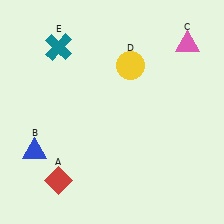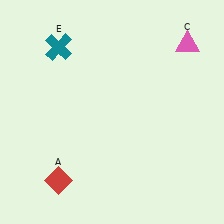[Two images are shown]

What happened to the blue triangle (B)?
The blue triangle (B) was removed in Image 2. It was in the bottom-left area of Image 1.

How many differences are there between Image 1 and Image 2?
There are 2 differences between the two images.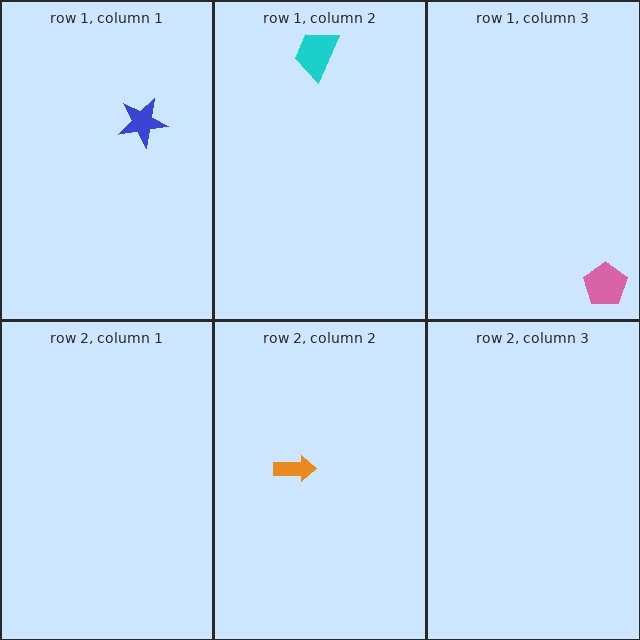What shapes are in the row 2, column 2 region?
The orange arrow.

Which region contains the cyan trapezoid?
The row 1, column 2 region.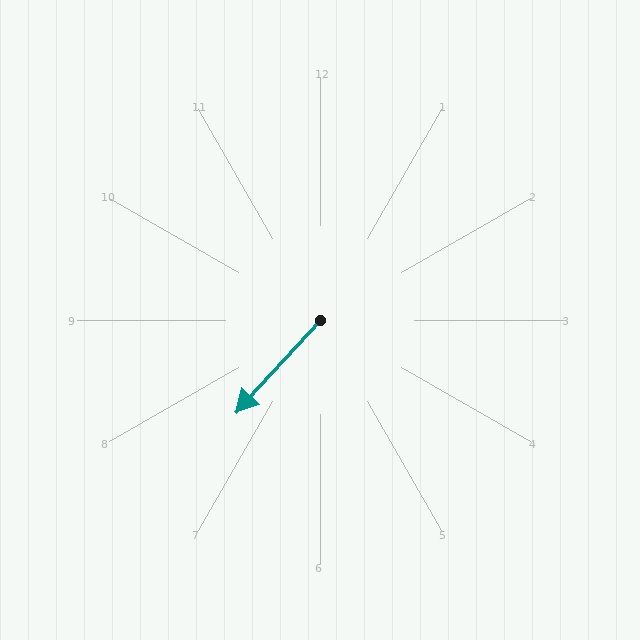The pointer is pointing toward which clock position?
Roughly 7 o'clock.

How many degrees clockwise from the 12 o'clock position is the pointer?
Approximately 223 degrees.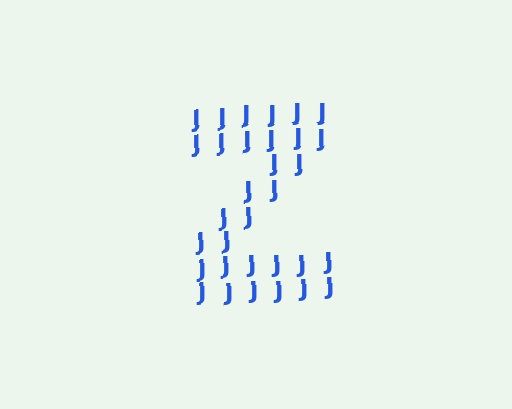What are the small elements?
The small elements are letter J's.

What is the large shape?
The large shape is the letter Z.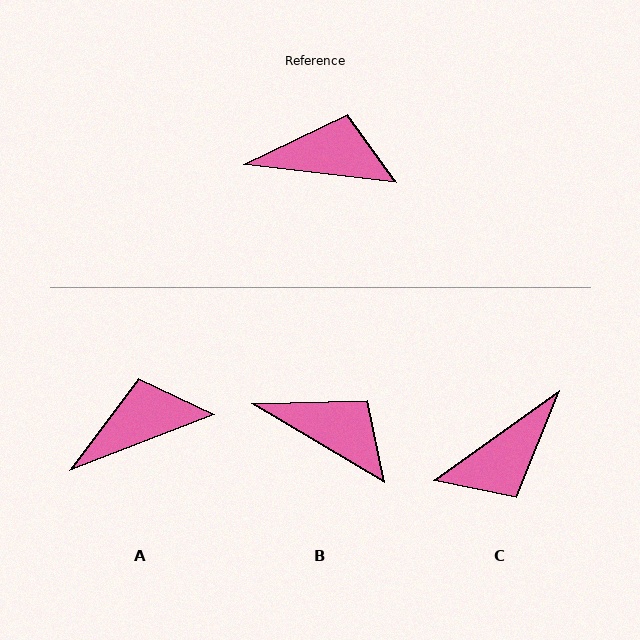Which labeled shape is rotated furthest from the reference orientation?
C, about 138 degrees away.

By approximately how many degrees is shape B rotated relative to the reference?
Approximately 24 degrees clockwise.